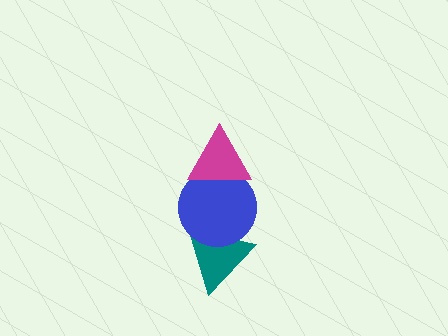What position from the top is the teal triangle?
The teal triangle is 3rd from the top.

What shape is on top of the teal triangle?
The blue circle is on top of the teal triangle.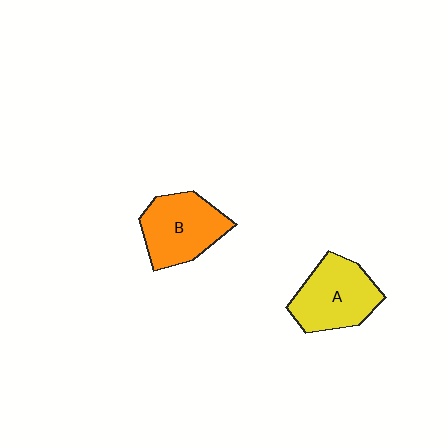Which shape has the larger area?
Shape A (yellow).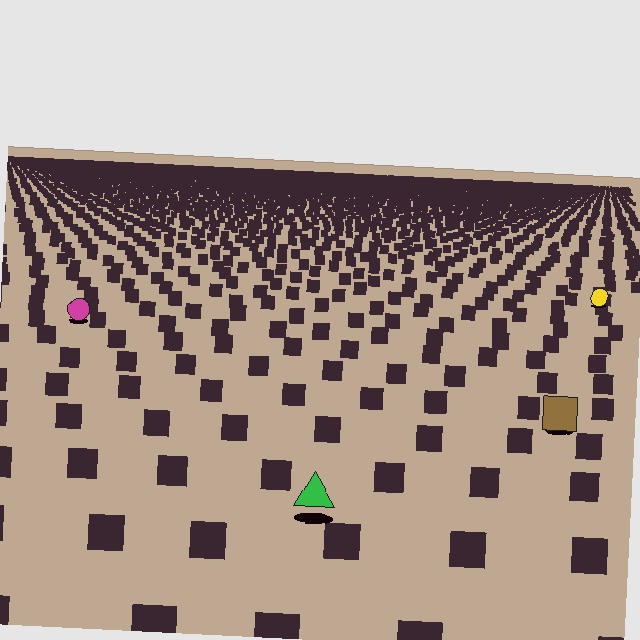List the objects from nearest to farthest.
From nearest to farthest: the green triangle, the brown square, the magenta circle, the yellow circle.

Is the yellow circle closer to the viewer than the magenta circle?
No. The magenta circle is closer — you can tell from the texture gradient: the ground texture is coarser near it.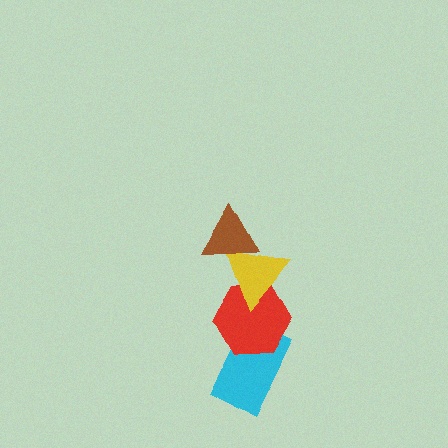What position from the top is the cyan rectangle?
The cyan rectangle is 4th from the top.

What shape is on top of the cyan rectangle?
The red hexagon is on top of the cyan rectangle.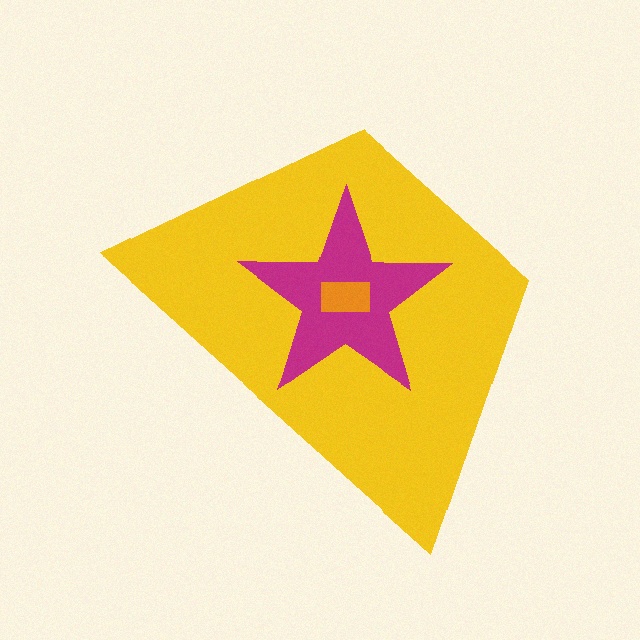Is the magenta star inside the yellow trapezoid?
Yes.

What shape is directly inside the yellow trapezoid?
The magenta star.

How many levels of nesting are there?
3.